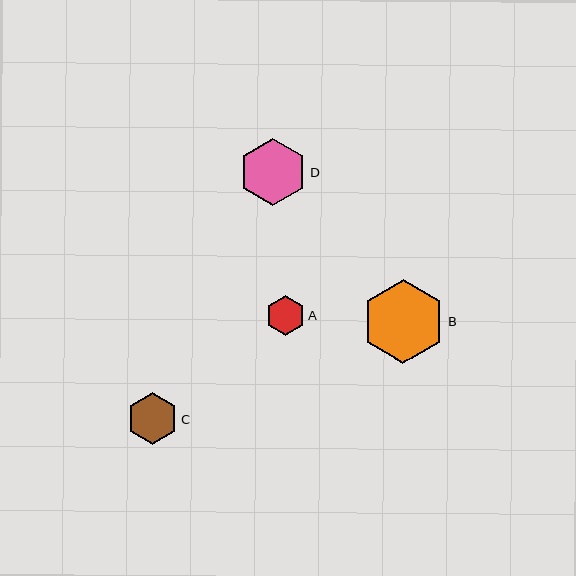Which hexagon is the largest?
Hexagon B is the largest with a size of approximately 84 pixels.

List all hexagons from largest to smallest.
From largest to smallest: B, D, C, A.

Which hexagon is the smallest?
Hexagon A is the smallest with a size of approximately 40 pixels.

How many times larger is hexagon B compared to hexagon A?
Hexagon B is approximately 2.1 times the size of hexagon A.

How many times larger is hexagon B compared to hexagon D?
Hexagon B is approximately 1.2 times the size of hexagon D.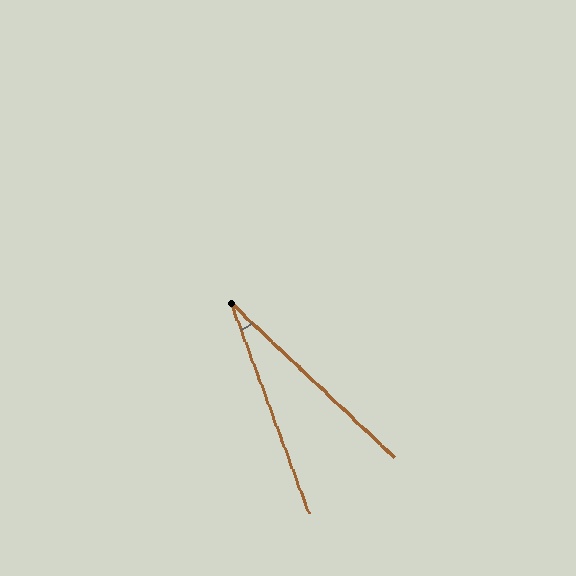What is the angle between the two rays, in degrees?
Approximately 26 degrees.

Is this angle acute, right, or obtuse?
It is acute.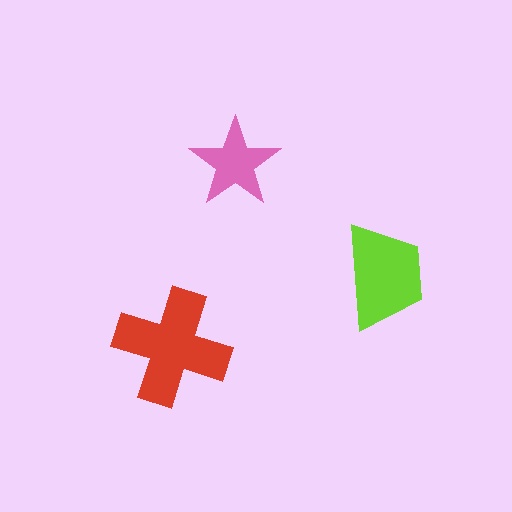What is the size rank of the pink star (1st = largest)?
3rd.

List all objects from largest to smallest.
The red cross, the lime trapezoid, the pink star.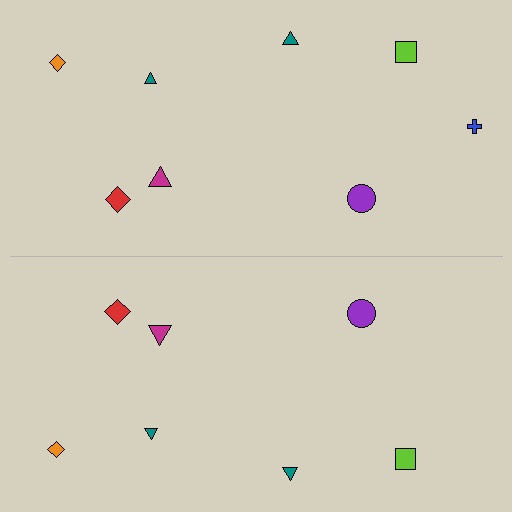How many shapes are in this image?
There are 15 shapes in this image.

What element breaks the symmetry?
A blue cross is missing from the bottom side.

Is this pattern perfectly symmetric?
No, the pattern is not perfectly symmetric. A blue cross is missing from the bottom side.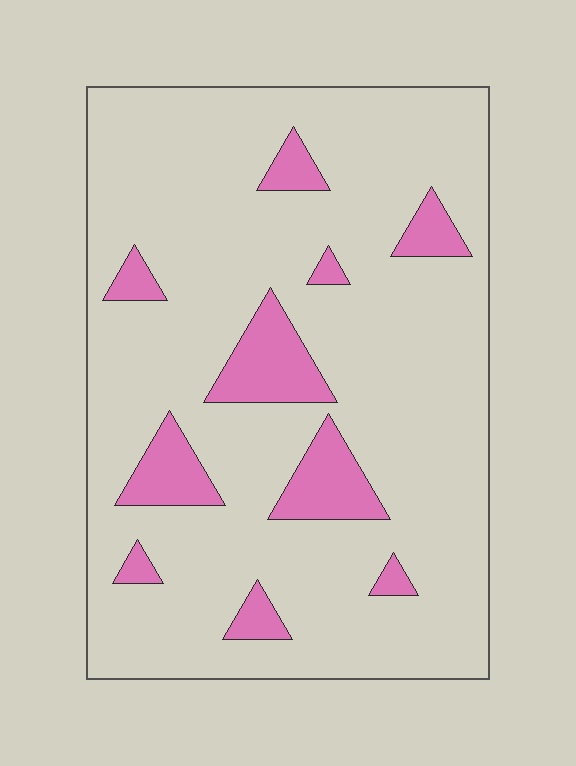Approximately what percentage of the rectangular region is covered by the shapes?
Approximately 15%.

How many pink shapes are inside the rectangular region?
10.